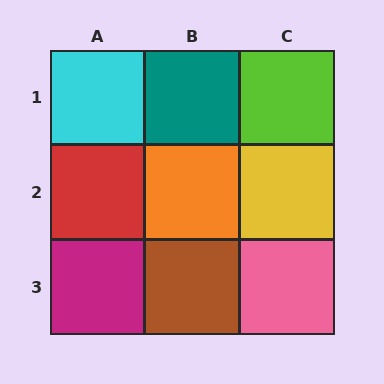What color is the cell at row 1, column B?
Teal.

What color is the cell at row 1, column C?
Lime.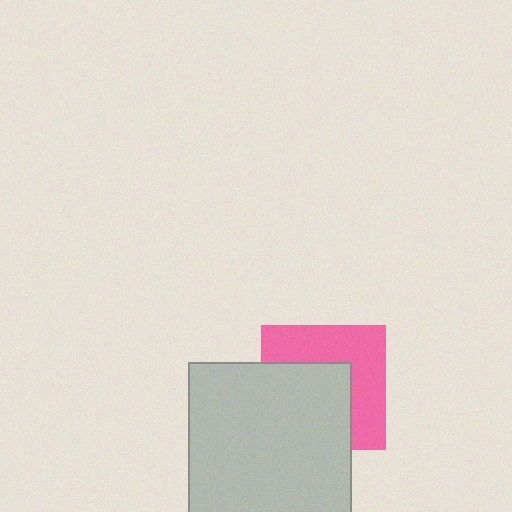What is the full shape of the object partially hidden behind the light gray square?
The partially hidden object is a pink square.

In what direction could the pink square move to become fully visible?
The pink square could move toward the upper-right. That would shift it out from behind the light gray square entirely.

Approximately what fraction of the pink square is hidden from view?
Roughly 52% of the pink square is hidden behind the light gray square.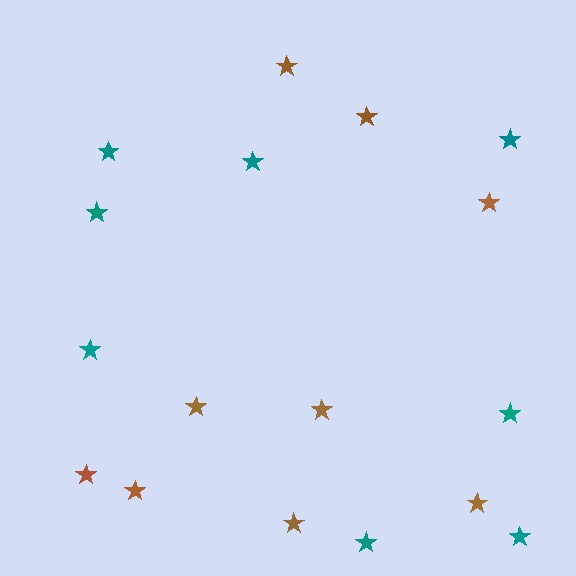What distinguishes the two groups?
There are 2 groups: one group of teal stars (8) and one group of brown stars (9).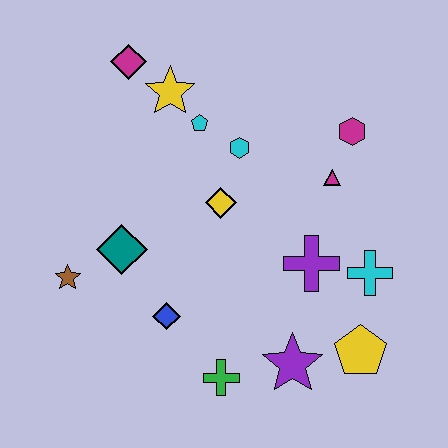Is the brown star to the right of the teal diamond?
No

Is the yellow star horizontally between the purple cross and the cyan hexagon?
No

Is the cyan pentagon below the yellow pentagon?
No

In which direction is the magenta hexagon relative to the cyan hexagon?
The magenta hexagon is to the right of the cyan hexagon.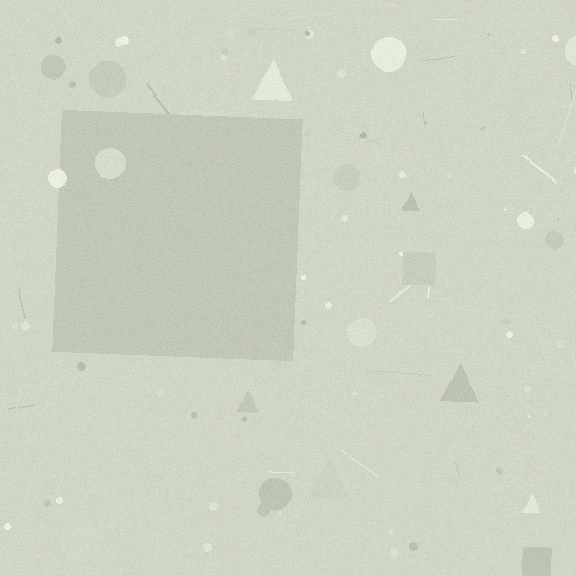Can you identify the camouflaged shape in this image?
The camouflaged shape is a square.